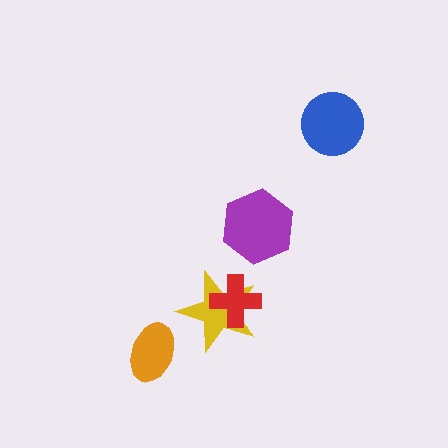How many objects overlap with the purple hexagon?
0 objects overlap with the purple hexagon.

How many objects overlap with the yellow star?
1 object overlaps with the yellow star.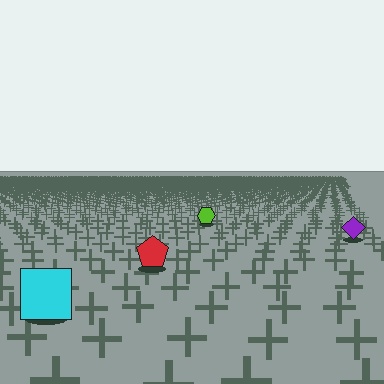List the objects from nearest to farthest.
From nearest to farthest: the cyan square, the red pentagon, the purple diamond, the lime hexagon.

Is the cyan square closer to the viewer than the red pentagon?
Yes. The cyan square is closer — you can tell from the texture gradient: the ground texture is coarser near it.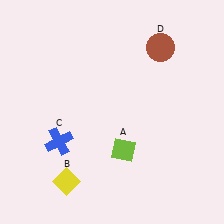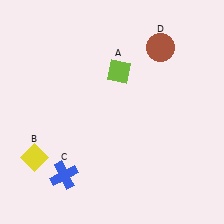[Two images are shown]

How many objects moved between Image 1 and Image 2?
3 objects moved between the two images.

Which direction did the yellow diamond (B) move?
The yellow diamond (B) moved left.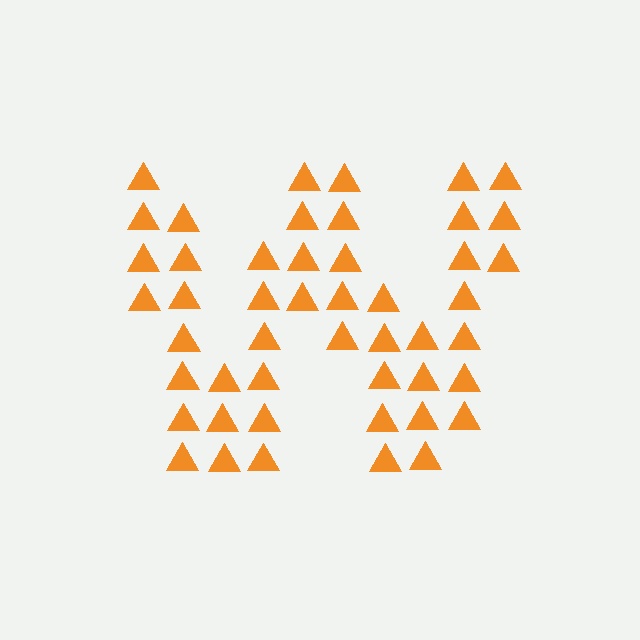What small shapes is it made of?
It is made of small triangles.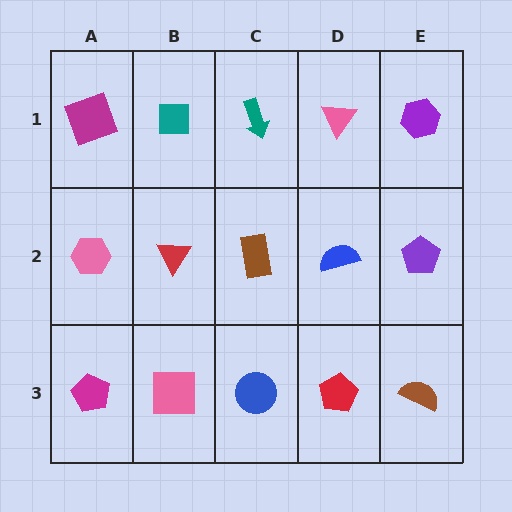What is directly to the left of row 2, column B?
A pink hexagon.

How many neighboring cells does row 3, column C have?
3.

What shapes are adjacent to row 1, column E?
A purple pentagon (row 2, column E), a pink triangle (row 1, column D).